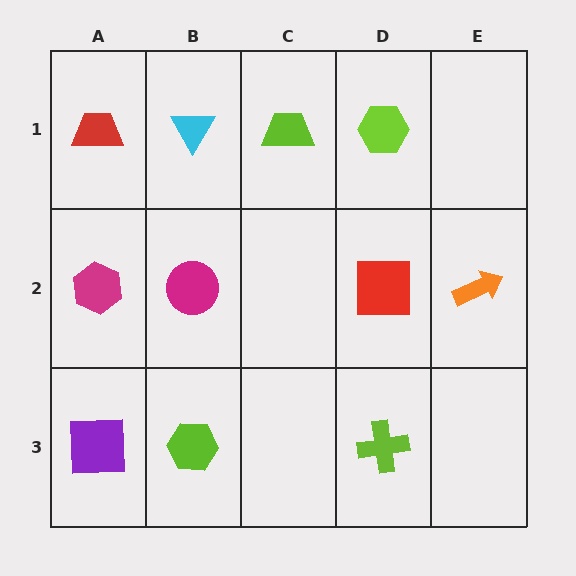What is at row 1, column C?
A lime trapezoid.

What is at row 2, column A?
A magenta hexagon.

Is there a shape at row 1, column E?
No, that cell is empty.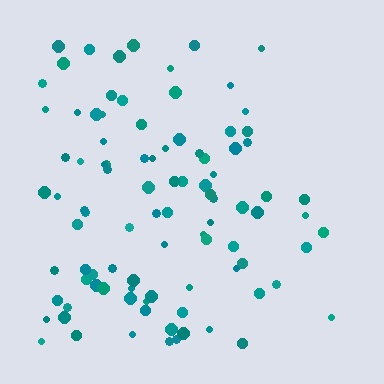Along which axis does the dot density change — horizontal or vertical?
Horizontal.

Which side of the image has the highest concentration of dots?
The left.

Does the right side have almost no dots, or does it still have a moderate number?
Still a moderate number, just noticeably fewer than the left.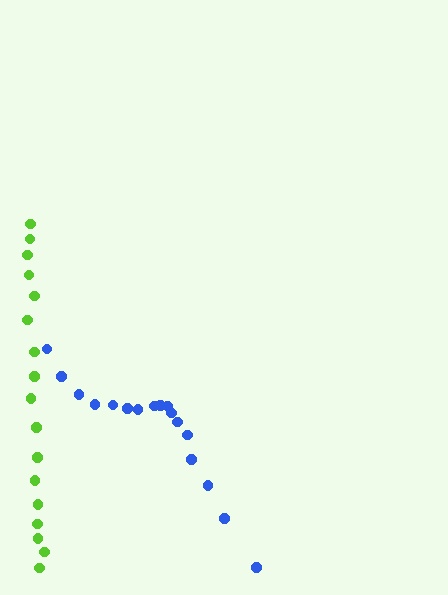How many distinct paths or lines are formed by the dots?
There are 2 distinct paths.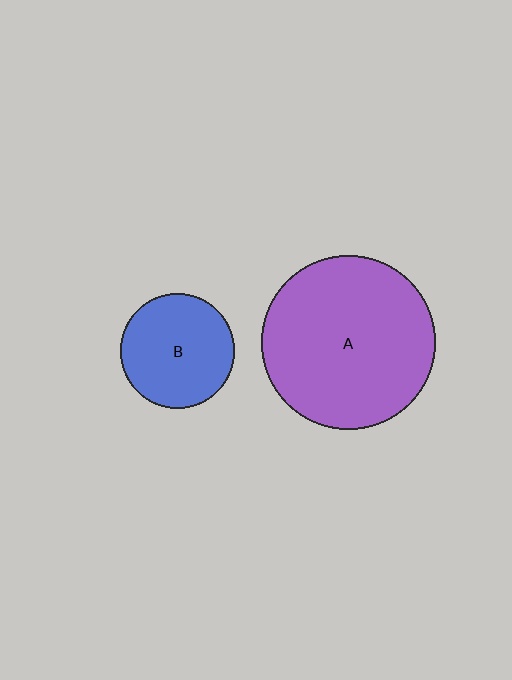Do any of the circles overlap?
No, none of the circles overlap.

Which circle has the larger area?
Circle A (purple).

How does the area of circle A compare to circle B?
Approximately 2.3 times.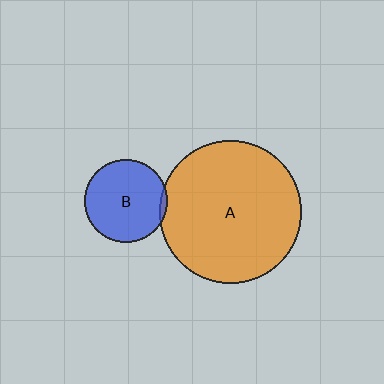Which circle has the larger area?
Circle A (orange).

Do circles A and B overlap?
Yes.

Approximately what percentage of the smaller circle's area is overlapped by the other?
Approximately 5%.